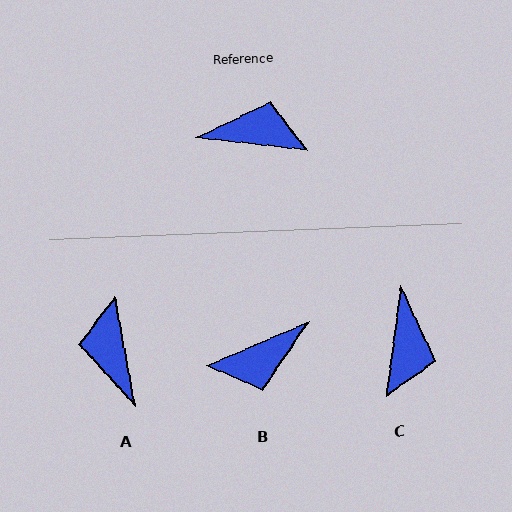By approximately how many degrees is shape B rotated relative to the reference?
Approximately 150 degrees clockwise.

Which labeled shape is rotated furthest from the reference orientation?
B, about 150 degrees away.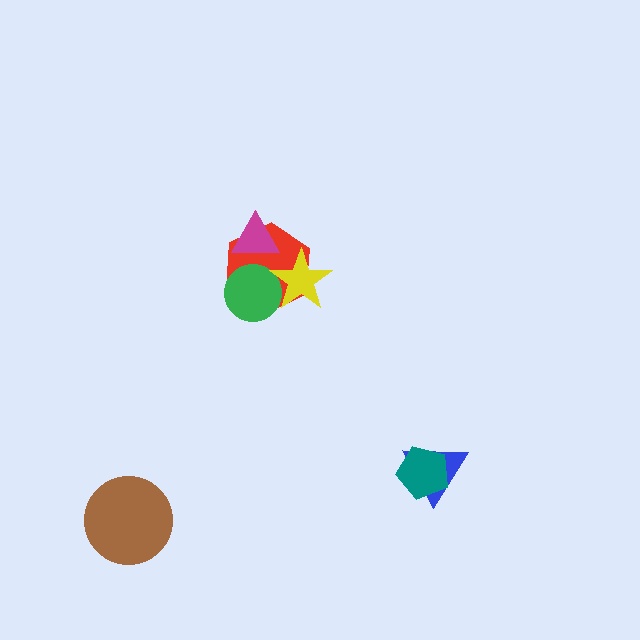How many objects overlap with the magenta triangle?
1 object overlaps with the magenta triangle.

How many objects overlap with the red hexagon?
3 objects overlap with the red hexagon.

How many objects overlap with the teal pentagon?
1 object overlaps with the teal pentagon.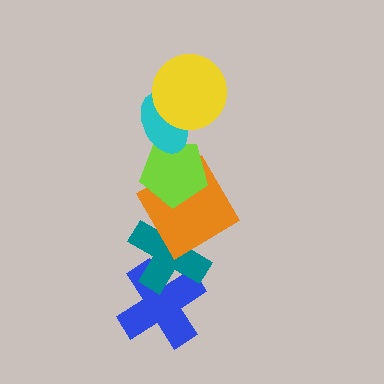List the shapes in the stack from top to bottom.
From top to bottom: the yellow circle, the cyan ellipse, the lime pentagon, the orange diamond, the teal cross, the blue cross.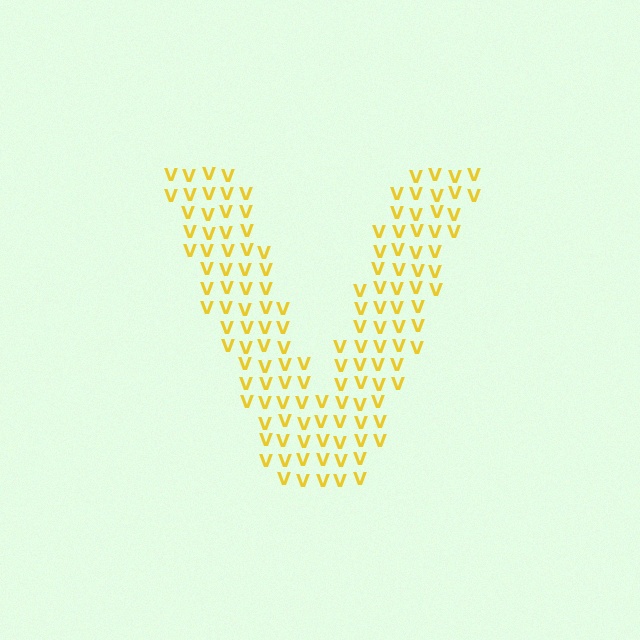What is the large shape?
The large shape is the letter V.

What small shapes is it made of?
It is made of small letter V's.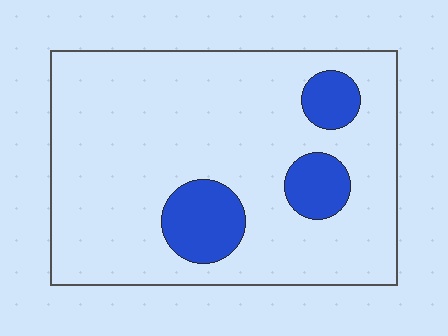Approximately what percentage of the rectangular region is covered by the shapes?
Approximately 15%.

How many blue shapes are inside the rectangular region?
3.